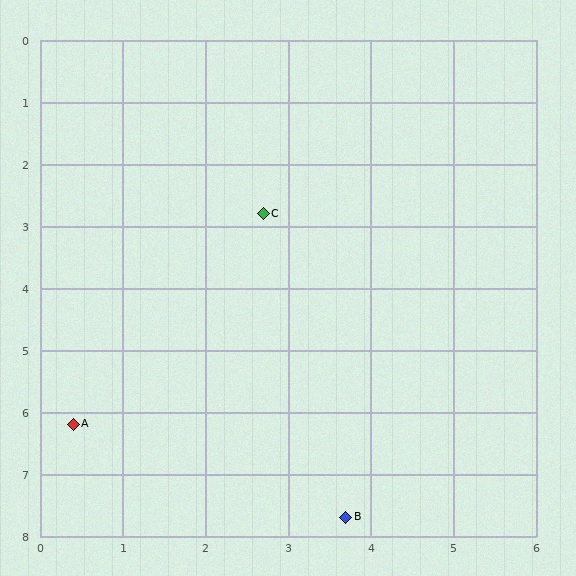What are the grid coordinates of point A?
Point A is at approximately (0.4, 6.2).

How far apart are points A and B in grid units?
Points A and B are about 3.6 grid units apart.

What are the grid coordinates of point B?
Point B is at approximately (3.7, 7.7).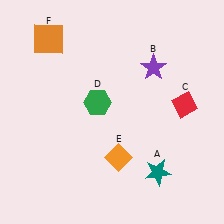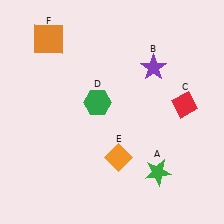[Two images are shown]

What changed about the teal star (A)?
In Image 1, A is teal. In Image 2, it changed to green.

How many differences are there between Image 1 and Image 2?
There is 1 difference between the two images.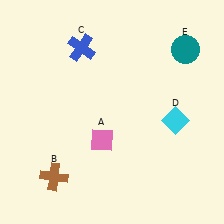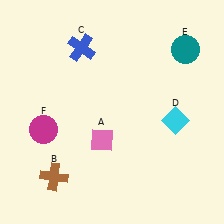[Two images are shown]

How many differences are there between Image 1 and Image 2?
There is 1 difference between the two images.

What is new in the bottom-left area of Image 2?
A magenta circle (F) was added in the bottom-left area of Image 2.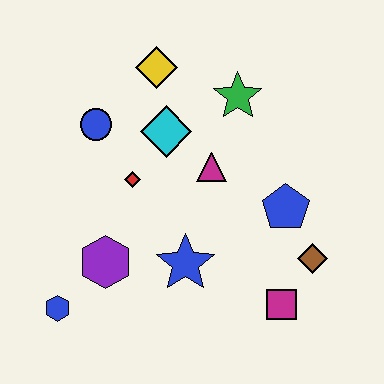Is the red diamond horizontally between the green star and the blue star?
No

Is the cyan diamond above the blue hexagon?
Yes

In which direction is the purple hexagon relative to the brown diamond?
The purple hexagon is to the left of the brown diamond.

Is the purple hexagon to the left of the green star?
Yes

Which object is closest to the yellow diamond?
The cyan diamond is closest to the yellow diamond.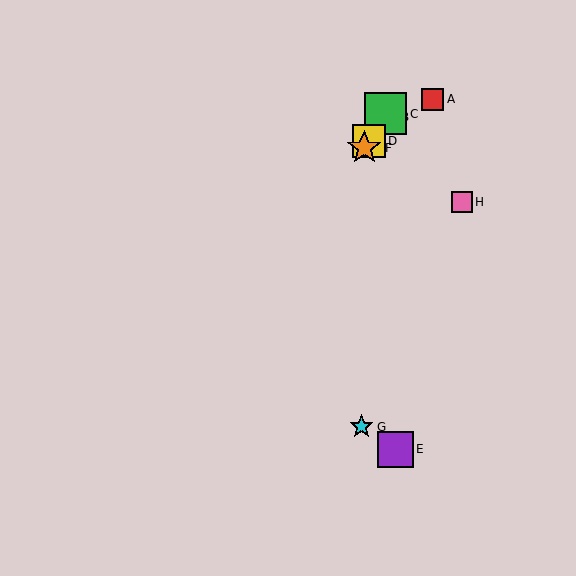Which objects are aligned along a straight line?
Objects B, C, D, F are aligned along a straight line.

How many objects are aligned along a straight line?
4 objects (B, C, D, F) are aligned along a straight line.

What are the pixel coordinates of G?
Object G is at (362, 427).